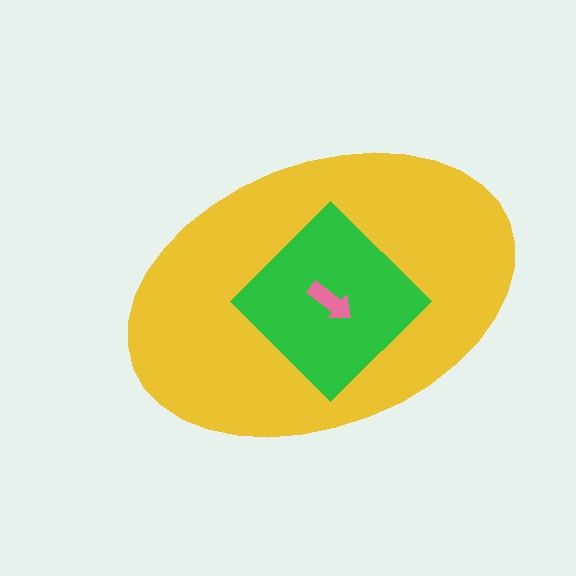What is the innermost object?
The pink arrow.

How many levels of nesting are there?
3.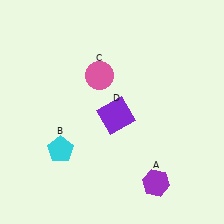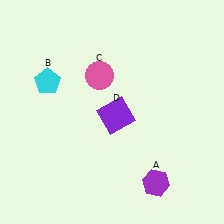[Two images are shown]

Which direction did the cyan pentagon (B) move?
The cyan pentagon (B) moved up.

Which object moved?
The cyan pentagon (B) moved up.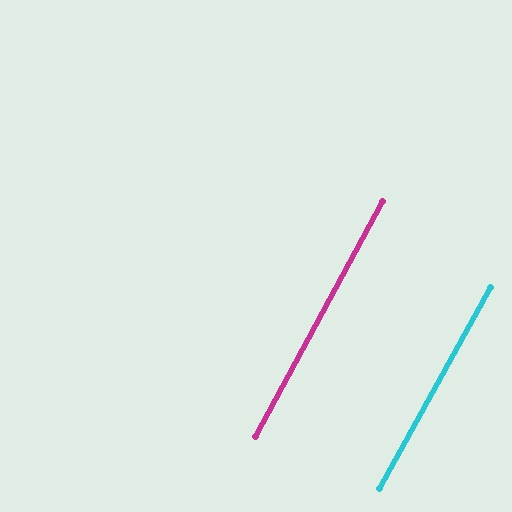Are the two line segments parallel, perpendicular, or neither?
Parallel — their directions differ by only 0.6°.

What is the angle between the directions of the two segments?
Approximately 1 degree.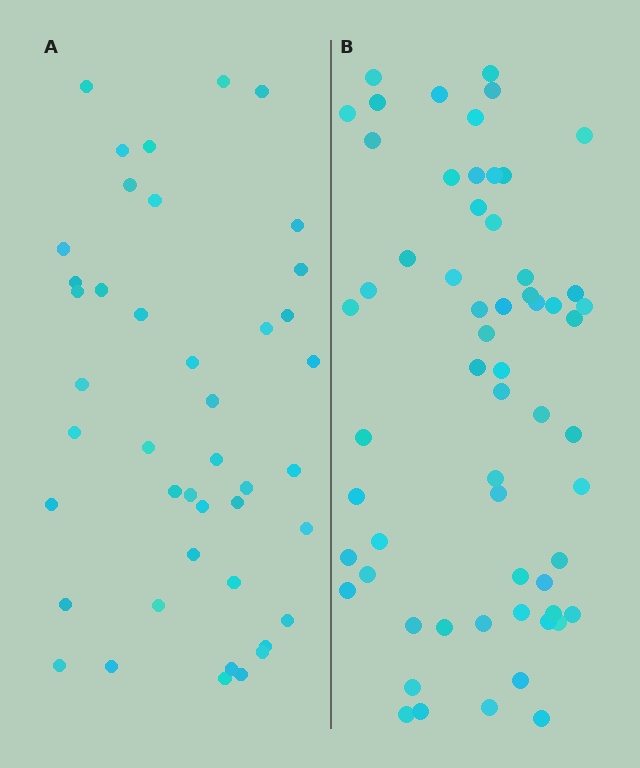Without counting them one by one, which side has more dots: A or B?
Region B (the right region) has more dots.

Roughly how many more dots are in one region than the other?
Region B has approximately 15 more dots than region A.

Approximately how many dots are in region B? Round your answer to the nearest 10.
About 60 dots.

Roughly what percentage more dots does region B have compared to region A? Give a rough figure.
About 40% more.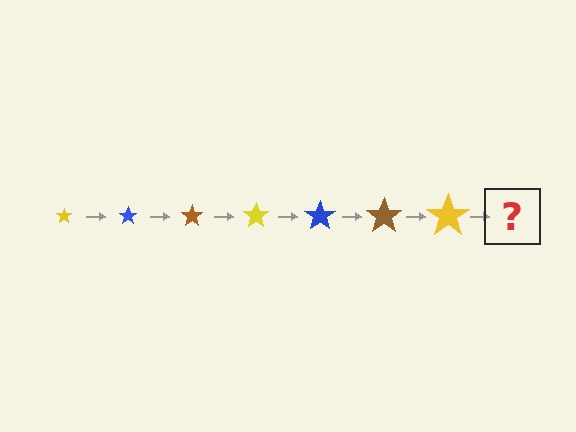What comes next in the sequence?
The next element should be a blue star, larger than the previous one.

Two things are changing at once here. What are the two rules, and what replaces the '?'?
The two rules are that the star grows larger each step and the color cycles through yellow, blue, and brown. The '?' should be a blue star, larger than the previous one.